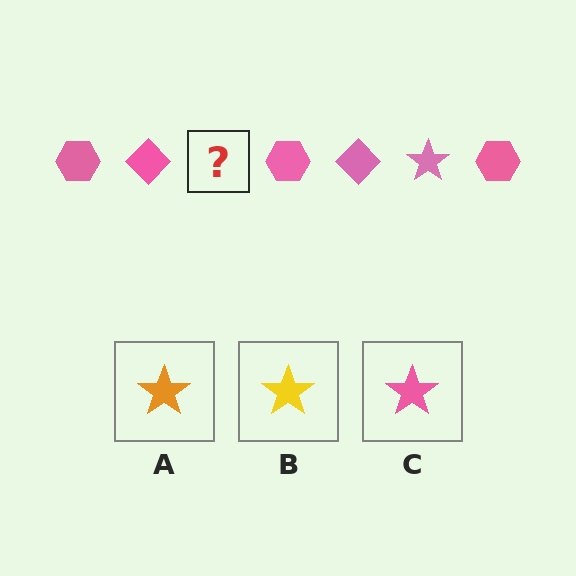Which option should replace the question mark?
Option C.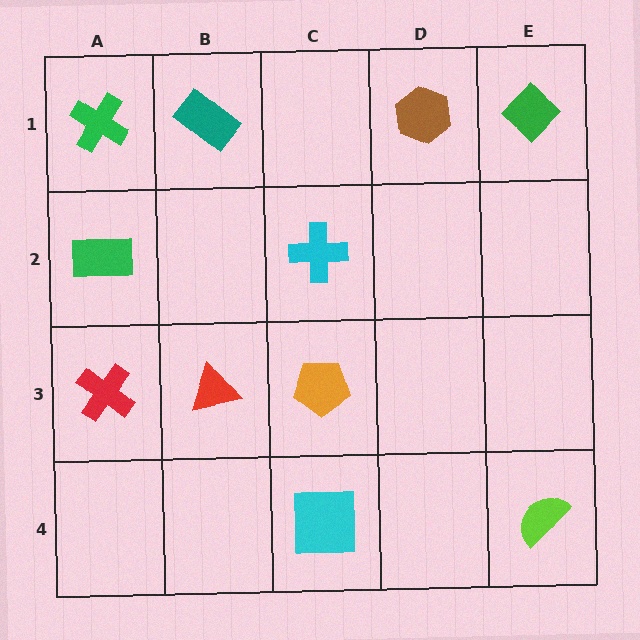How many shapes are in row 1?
4 shapes.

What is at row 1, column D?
A brown hexagon.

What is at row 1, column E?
A green diamond.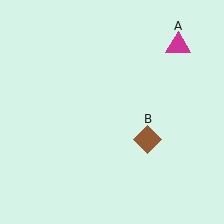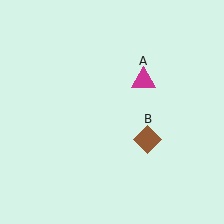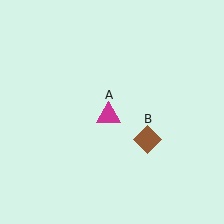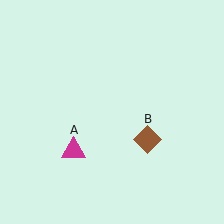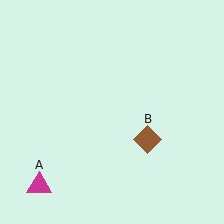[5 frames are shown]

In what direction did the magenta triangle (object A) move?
The magenta triangle (object A) moved down and to the left.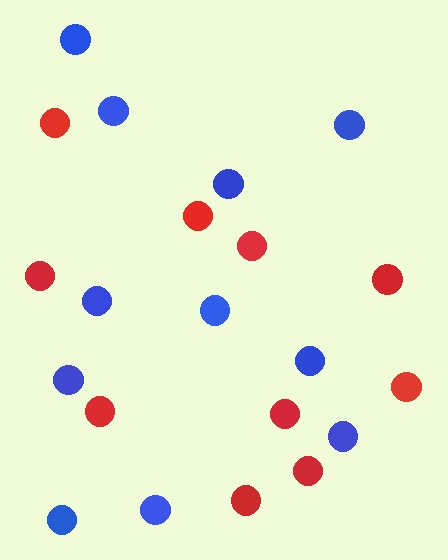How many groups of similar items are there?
There are 2 groups: one group of red circles (10) and one group of blue circles (11).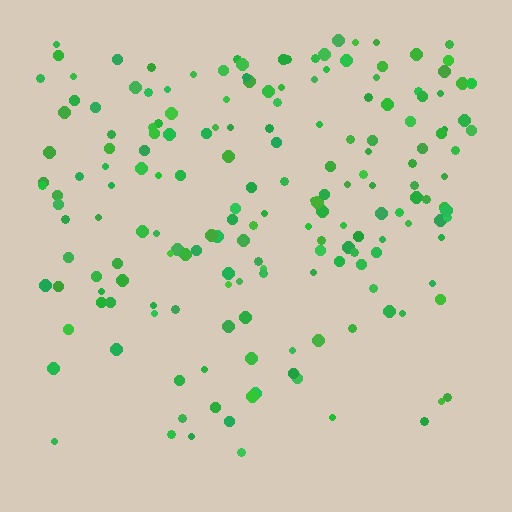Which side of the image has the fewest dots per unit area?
The bottom.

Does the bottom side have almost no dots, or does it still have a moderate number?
Still a moderate number, just noticeably fewer than the top.